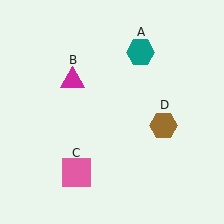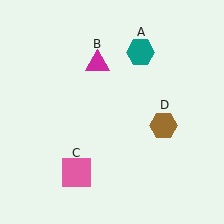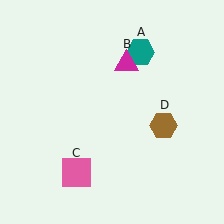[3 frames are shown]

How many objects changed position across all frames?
1 object changed position: magenta triangle (object B).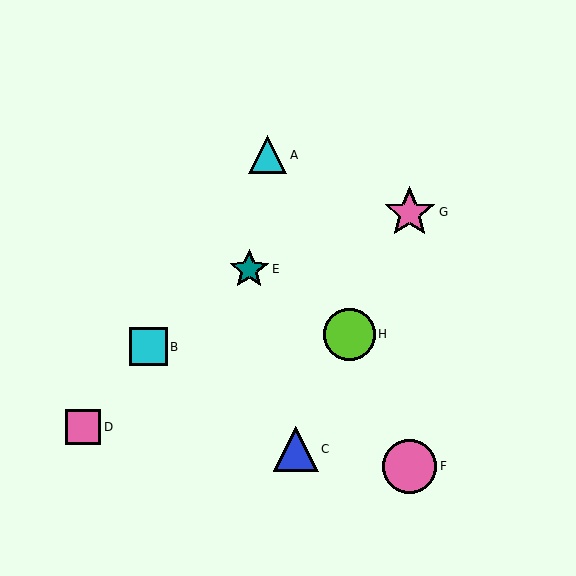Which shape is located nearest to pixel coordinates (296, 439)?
The blue triangle (labeled C) at (296, 449) is nearest to that location.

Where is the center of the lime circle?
The center of the lime circle is at (349, 334).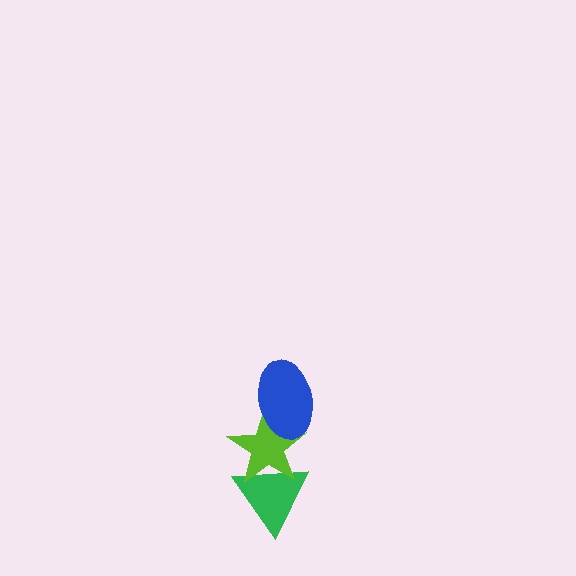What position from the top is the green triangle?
The green triangle is 3rd from the top.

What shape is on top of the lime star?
The blue ellipse is on top of the lime star.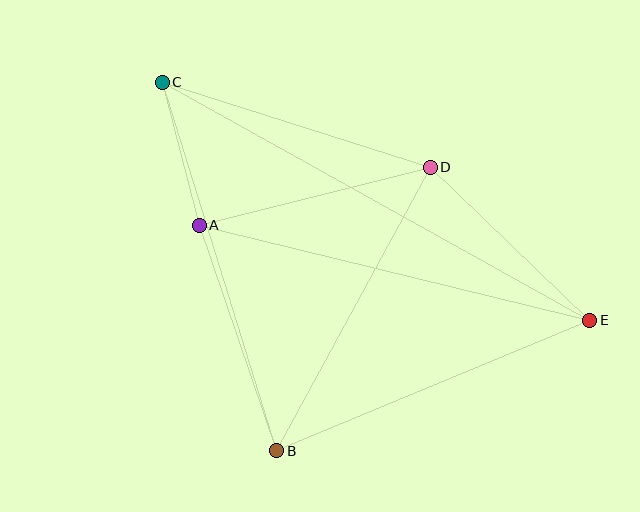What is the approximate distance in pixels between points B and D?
The distance between B and D is approximately 323 pixels.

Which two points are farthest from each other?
Points C and E are farthest from each other.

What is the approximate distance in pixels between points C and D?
The distance between C and D is approximately 281 pixels.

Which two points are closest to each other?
Points A and C are closest to each other.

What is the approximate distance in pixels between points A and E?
The distance between A and E is approximately 402 pixels.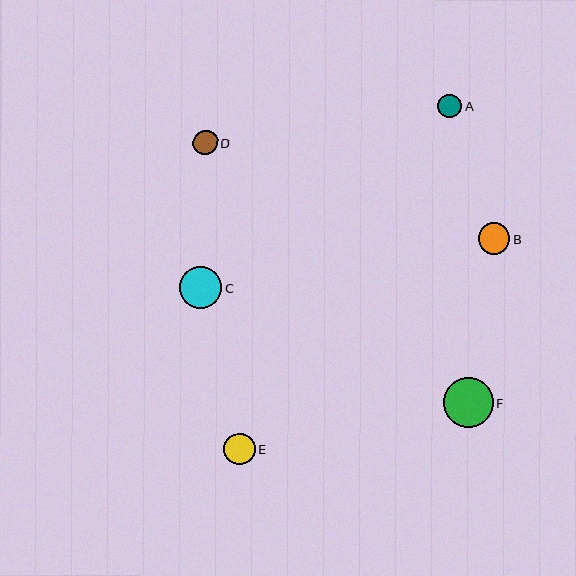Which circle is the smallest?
Circle A is the smallest with a size of approximately 24 pixels.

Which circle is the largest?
Circle F is the largest with a size of approximately 49 pixels.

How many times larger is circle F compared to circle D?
Circle F is approximately 2.0 times the size of circle D.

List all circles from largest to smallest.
From largest to smallest: F, C, B, E, D, A.